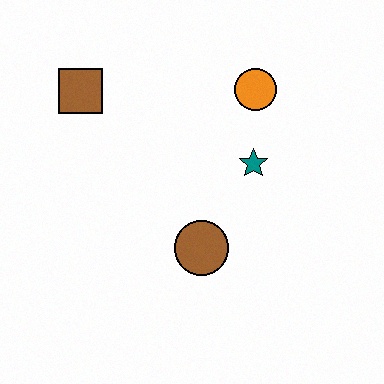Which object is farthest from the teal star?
The brown square is farthest from the teal star.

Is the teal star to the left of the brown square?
No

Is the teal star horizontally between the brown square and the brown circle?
No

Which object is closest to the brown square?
The orange circle is closest to the brown square.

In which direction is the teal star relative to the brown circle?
The teal star is above the brown circle.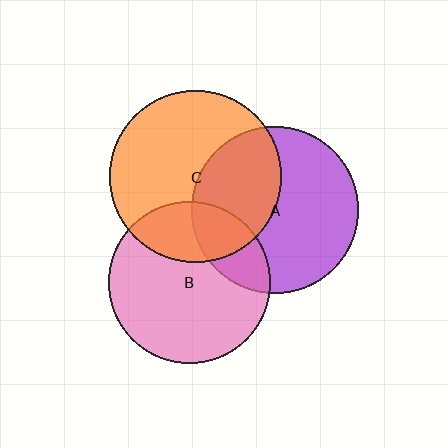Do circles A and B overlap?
Yes.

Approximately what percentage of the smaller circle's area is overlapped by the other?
Approximately 20%.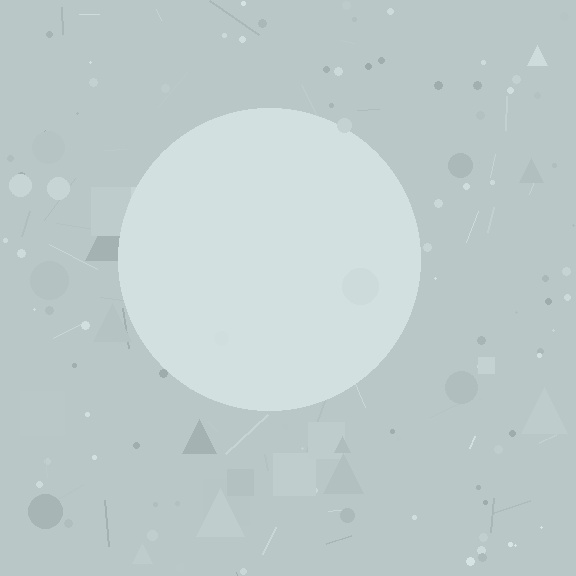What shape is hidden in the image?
A circle is hidden in the image.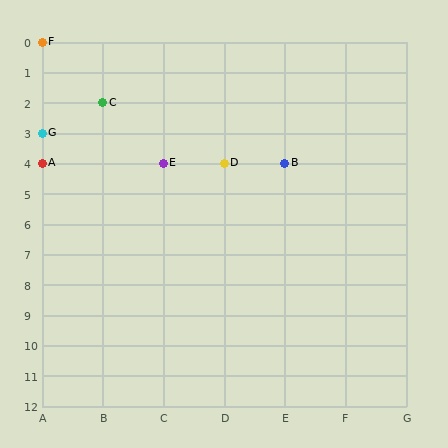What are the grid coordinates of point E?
Point E is at grid coordinates (C, 4).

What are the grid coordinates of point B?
Point B is at grid coordinates (E, 4).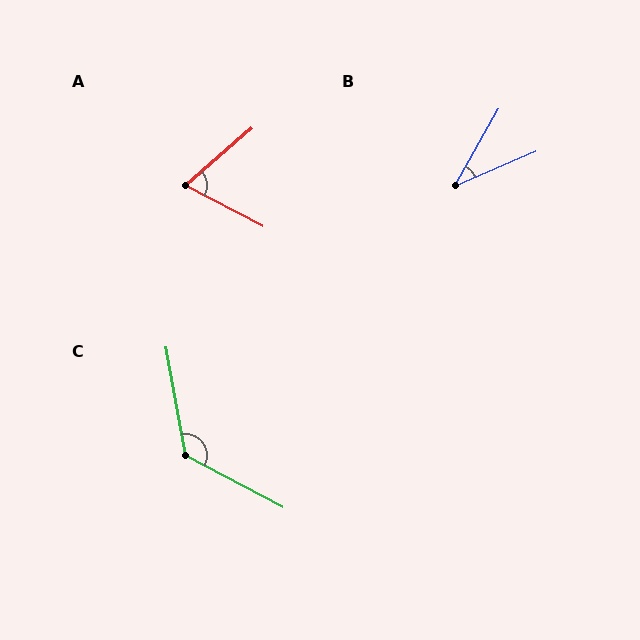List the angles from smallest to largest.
B (37°), A (69°), C (128°).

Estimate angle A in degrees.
Approximately 69 degrees.